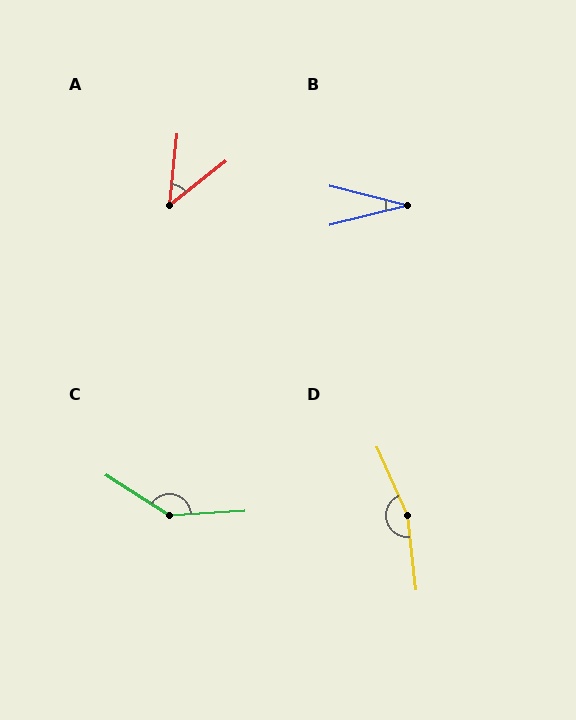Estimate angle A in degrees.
Approximately 46 degrees.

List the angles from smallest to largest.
B (28°), A (46°), C (144°), D (163°).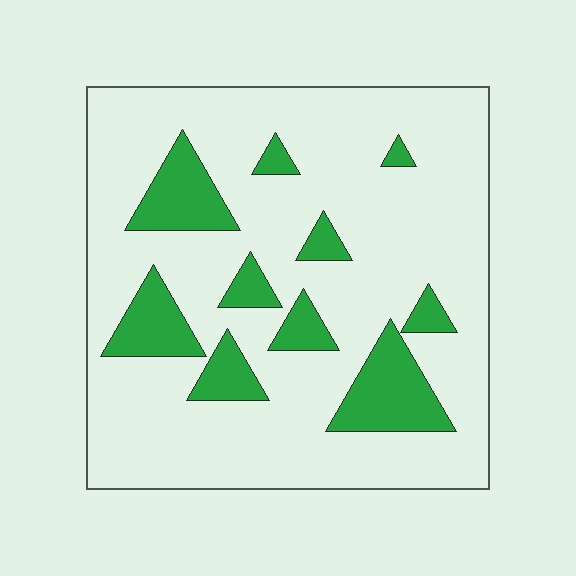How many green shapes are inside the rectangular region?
10.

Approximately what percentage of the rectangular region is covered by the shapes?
Approximately 20%.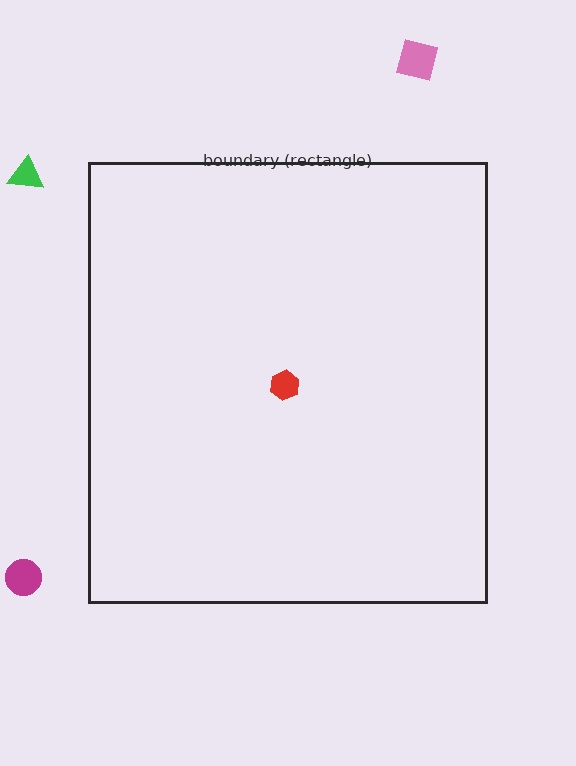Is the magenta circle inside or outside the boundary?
Outside.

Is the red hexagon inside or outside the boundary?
Inside.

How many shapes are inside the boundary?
1 inside, 3 outside.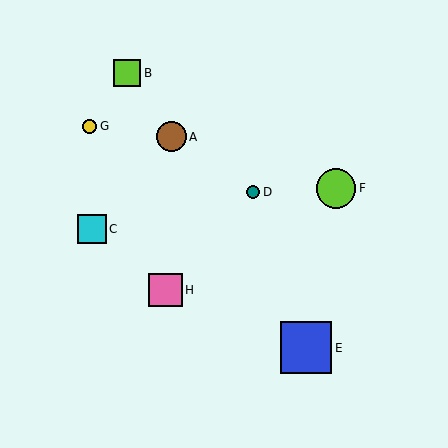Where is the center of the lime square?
The center of the lime square is at (127, 73).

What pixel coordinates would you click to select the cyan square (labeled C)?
Click at (92, 229) to select the cyan square C.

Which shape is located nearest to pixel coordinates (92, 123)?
The yellow circle (labeled G) at (90, 126) is nearest to that location.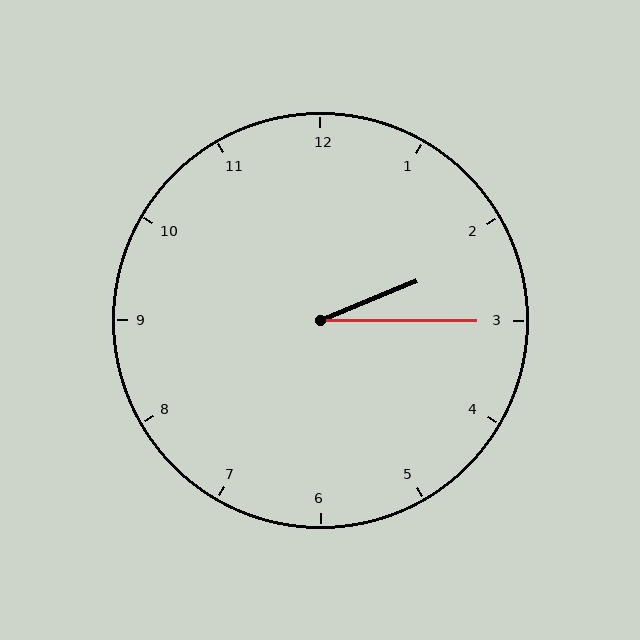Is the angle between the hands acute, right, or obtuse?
It is acute.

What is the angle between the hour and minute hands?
Approximately 22 degrees.